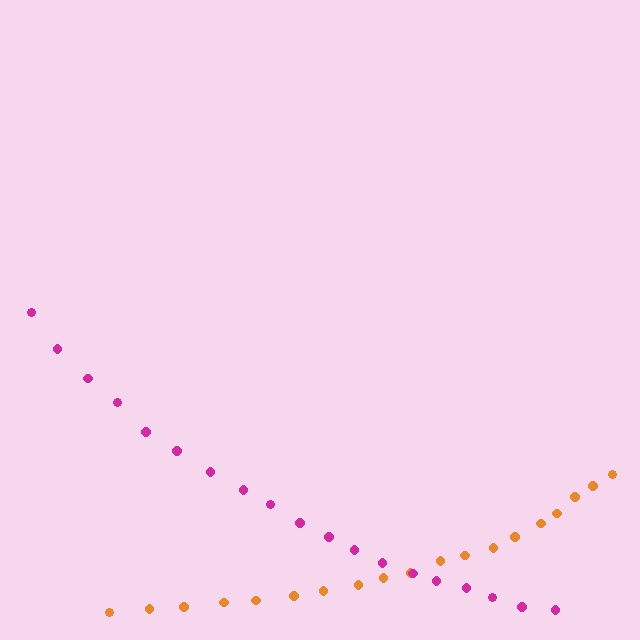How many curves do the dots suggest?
There are 2 distinct paths.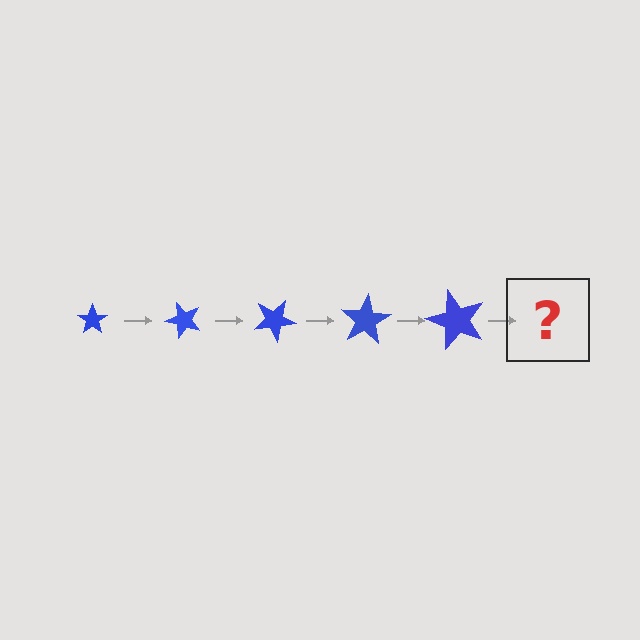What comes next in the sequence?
The next element should be a star, larger than the previous one and rotated 250 degrees from the start.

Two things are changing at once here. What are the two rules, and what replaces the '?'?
The two rules are that the star grows larger each step and it rotates 50 degrees each step. The '?' should be a star, larger than the previous one and rotated 250 degrees from the start.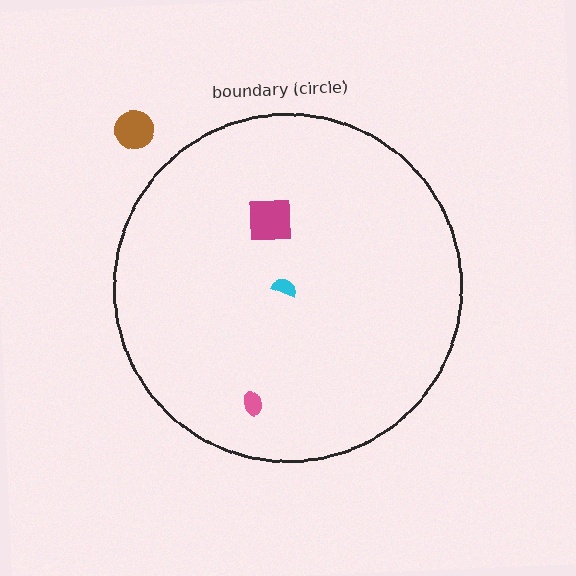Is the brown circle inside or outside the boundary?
Outside.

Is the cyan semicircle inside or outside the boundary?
Inside.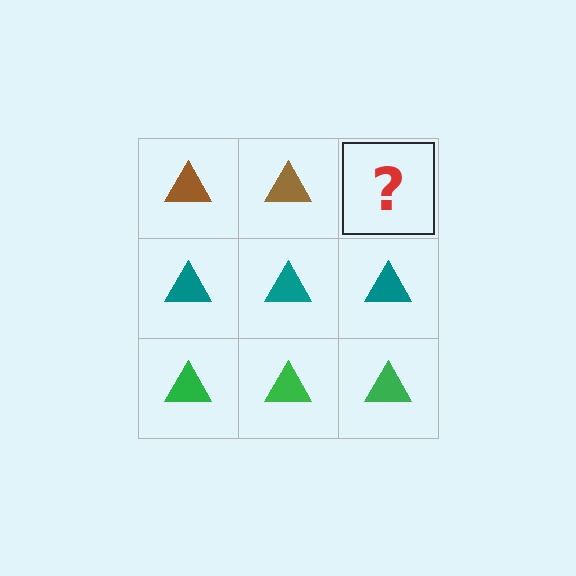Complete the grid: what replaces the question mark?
The question mark should be replaced with a brown triangle.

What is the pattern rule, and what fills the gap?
The rule is that each row has a consistent color. The gap should be filled with a brown triangle.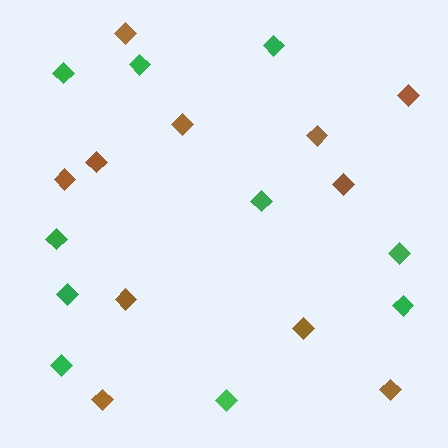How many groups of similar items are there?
There are 2 groups: one group of brown diamonds (11) and one group of green diamonds (10).